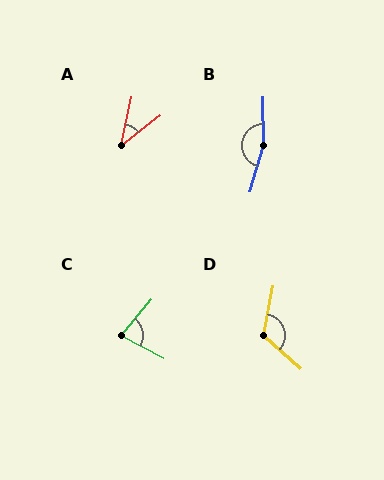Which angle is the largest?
B, at approximately 163 degrees.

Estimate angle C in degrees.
Approximately 79 degrees.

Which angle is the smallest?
A, at approximately 40 degrees.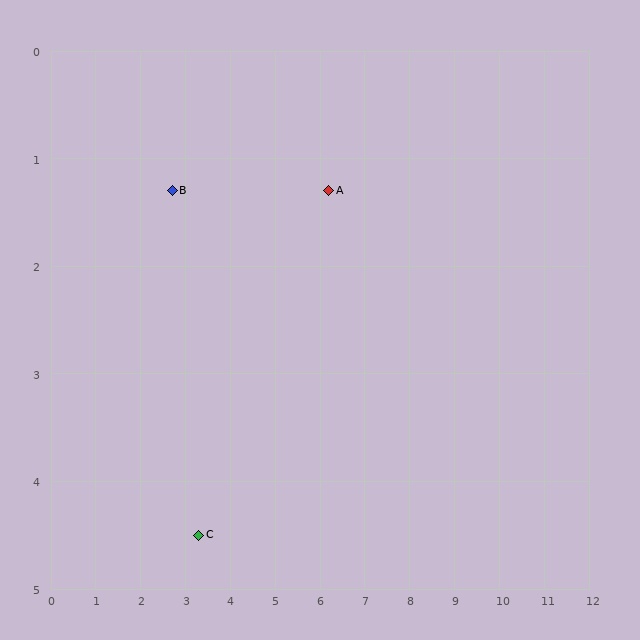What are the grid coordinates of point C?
Point C is at approximately (3.3, 4.5).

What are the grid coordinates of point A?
Point A is at approximately (6.2, 1.3).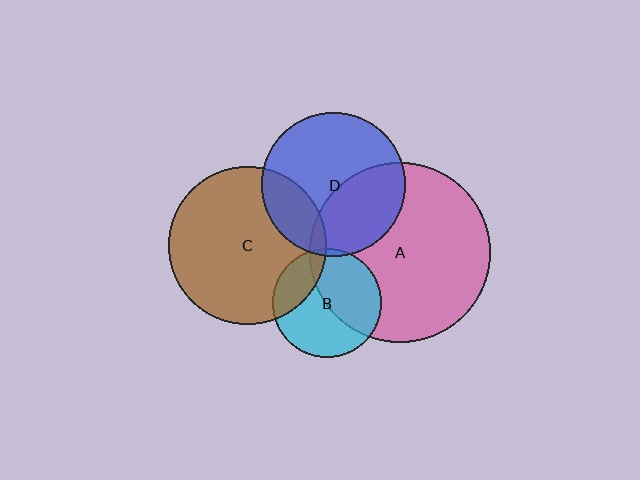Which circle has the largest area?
Circle A (pink).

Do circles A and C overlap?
Yes.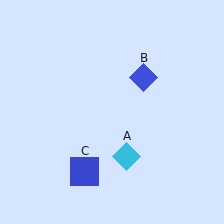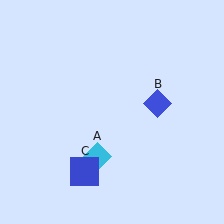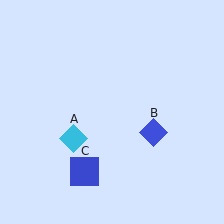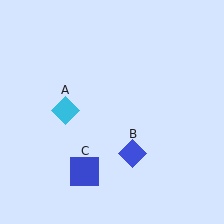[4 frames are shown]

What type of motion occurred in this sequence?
The cyan diamond (object A), blue diamond (object B) rotated clockwise around the center of the scene.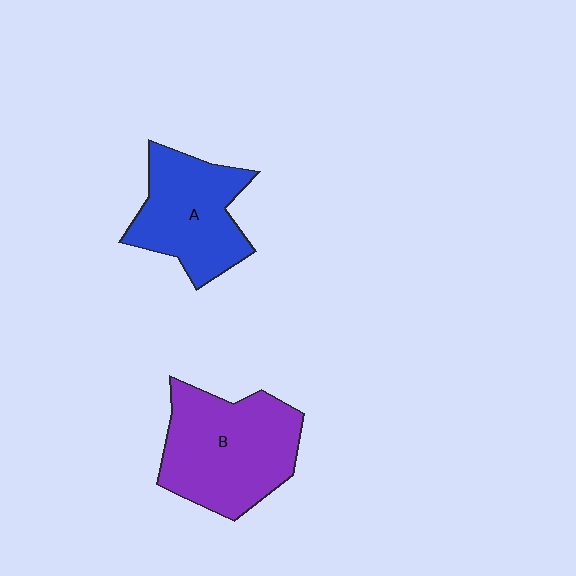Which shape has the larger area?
Shape B (purple).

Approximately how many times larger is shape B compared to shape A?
Approximately 1.3 times.